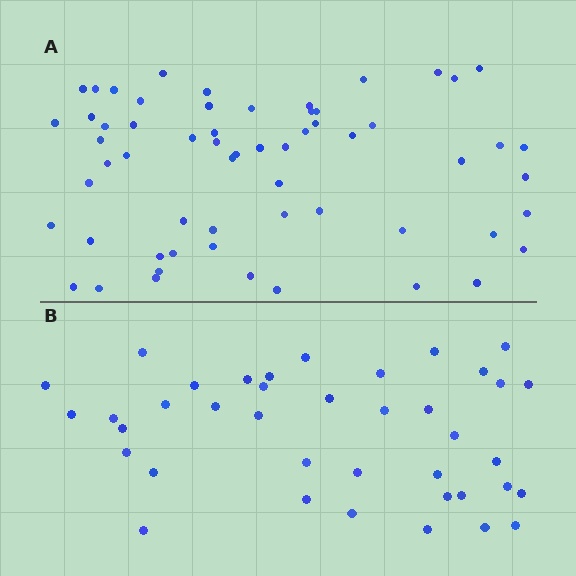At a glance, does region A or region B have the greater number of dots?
Region A (the top region) has more dots.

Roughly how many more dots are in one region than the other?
Region A has approximately 20 more dots than region B.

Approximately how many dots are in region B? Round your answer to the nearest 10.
About 40 dots. (The exact count is 39, which rounds to 40.)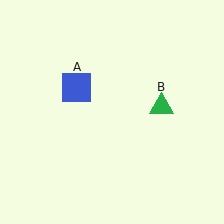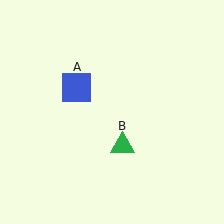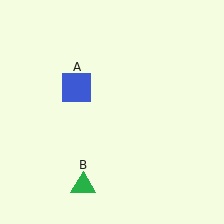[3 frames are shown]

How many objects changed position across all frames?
1 object changed position: green triangle (object B).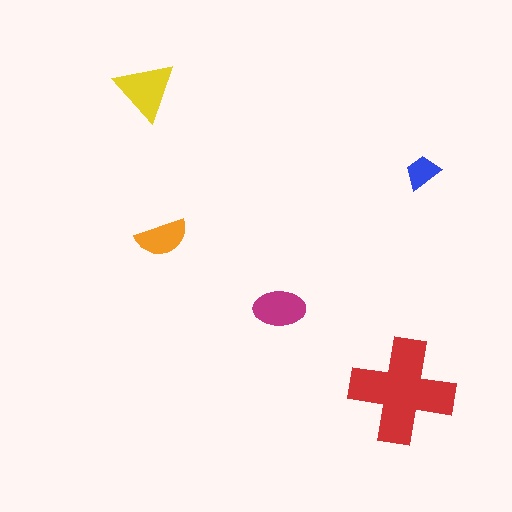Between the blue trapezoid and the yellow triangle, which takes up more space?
The yellow triangle.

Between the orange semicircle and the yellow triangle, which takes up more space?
The yellow triangle.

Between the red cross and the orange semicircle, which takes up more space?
The red cross.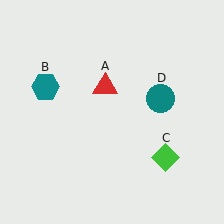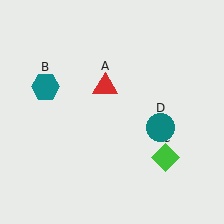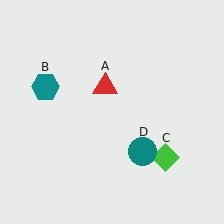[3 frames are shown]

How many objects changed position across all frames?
1 object changed position: teal circle (object D).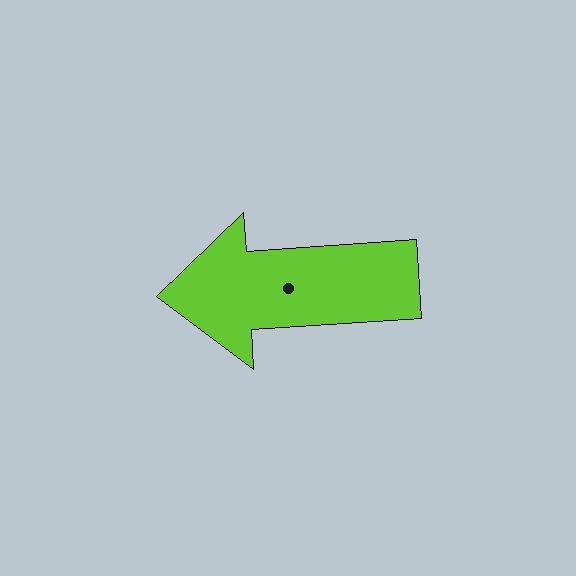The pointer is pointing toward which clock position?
Roughly 9 o'clock.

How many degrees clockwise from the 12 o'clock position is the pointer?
Approximately 266 degrees.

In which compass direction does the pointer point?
West.